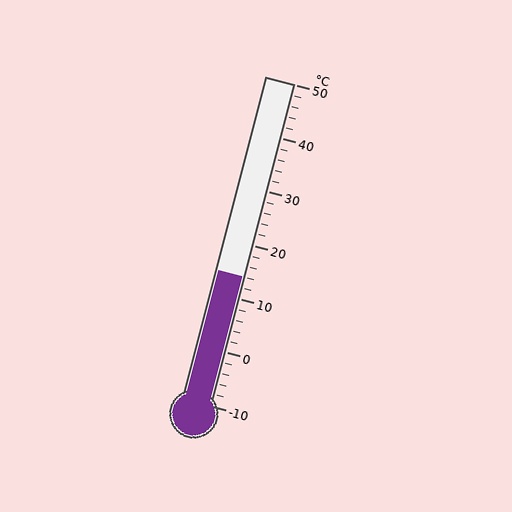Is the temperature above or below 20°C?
The temperature is below 20°C.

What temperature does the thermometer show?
The thermometer shows approximately 14°C.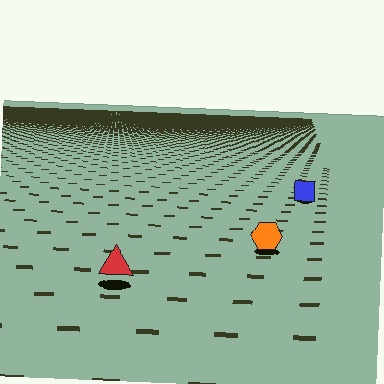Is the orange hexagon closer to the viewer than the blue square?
Yes. The orange hexagon is closer — you can tell from the texture gradient: the ground texture is coarser near it.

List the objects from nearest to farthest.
From nearest to farthest: the red triangle, the orange hexagon, the blue square.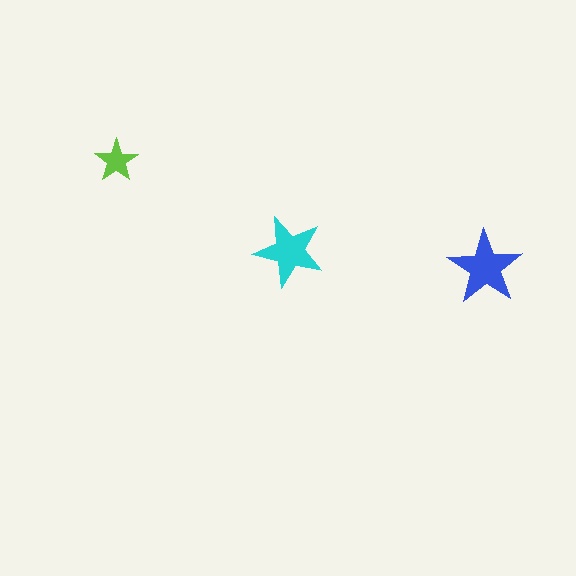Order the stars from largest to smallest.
the blue one, the cyan one, the lime one.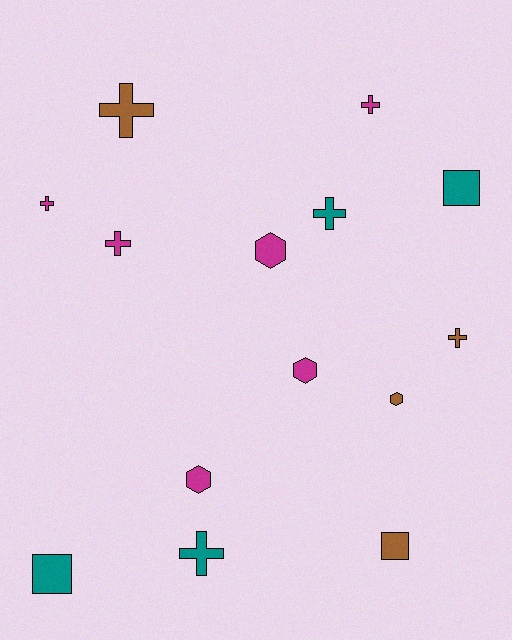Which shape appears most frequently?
Cross, with 7 objects.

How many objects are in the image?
There are 14 objects.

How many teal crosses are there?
There are 2 teal crosses.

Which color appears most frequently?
Magenta, with 6 objects.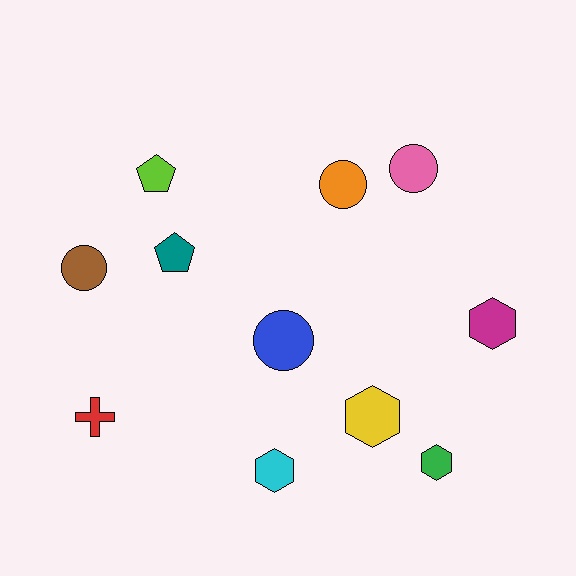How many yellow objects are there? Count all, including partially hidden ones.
There is 1 yellow object.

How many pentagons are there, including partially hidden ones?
There are 2 pentagons.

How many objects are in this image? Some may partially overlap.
There are 11 objects.